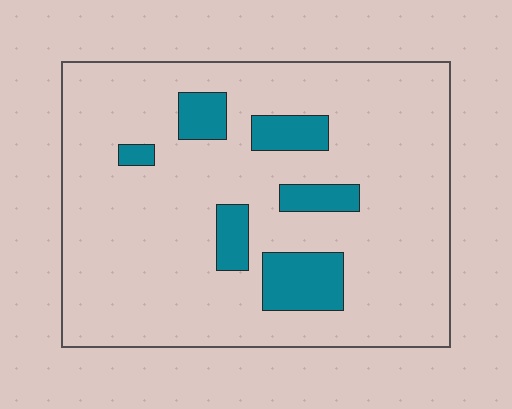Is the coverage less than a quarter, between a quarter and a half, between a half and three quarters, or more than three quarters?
Less than a quarter.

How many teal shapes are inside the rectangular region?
6.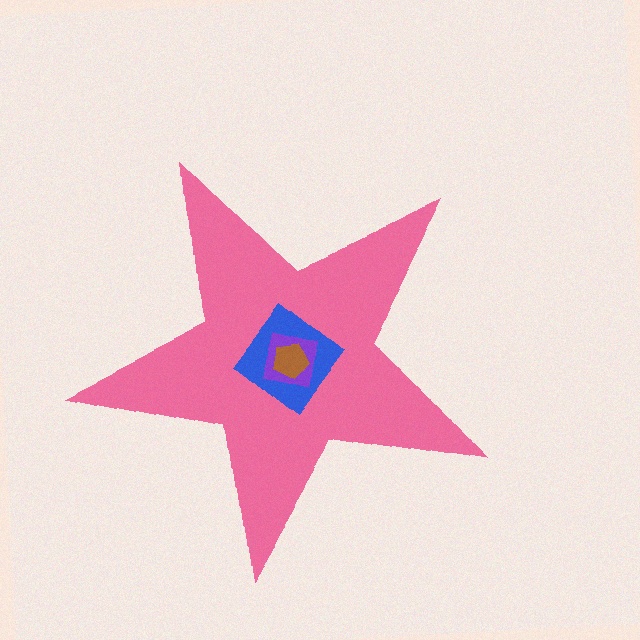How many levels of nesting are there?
4.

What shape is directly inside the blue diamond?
The purple square.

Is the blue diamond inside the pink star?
Yes.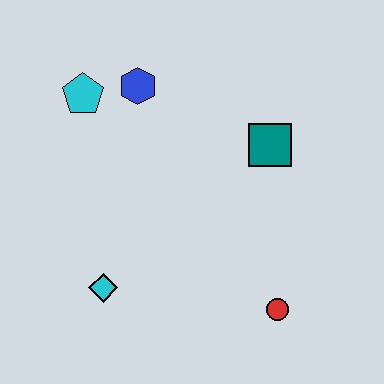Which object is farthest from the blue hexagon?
The red circle is farthest from the blue hexagon.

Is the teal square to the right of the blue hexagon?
Yes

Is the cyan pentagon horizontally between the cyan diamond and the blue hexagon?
No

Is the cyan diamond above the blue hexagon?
No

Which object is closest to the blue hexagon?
The cyan pentagon is closest to the blue hexagon.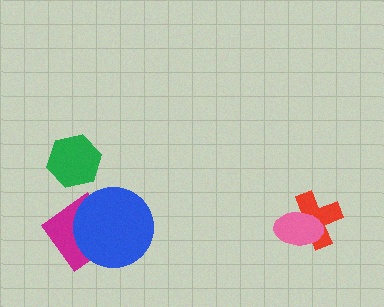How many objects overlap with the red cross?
1 object overlaps with the red cross.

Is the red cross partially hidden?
Yes, it is partially covered by another shape.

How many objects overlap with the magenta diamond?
1 object overlaps with the magenta diamond.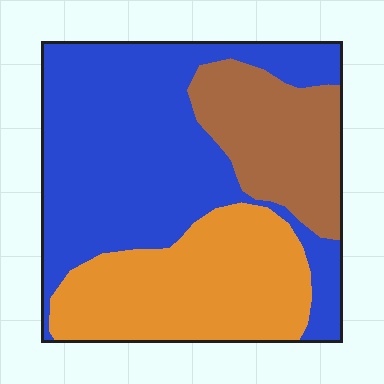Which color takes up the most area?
Blue, at roughly 50%.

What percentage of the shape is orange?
Orange takes up between a quarter and a half of the shape.